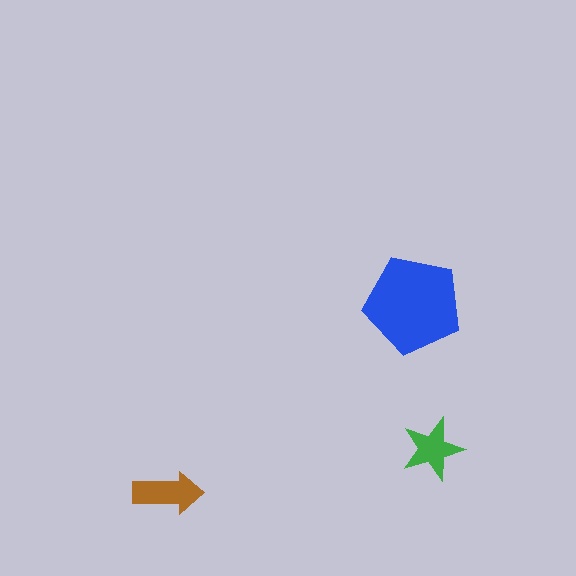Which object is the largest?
The blue pentagon.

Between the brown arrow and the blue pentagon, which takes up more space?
The blue pentagon.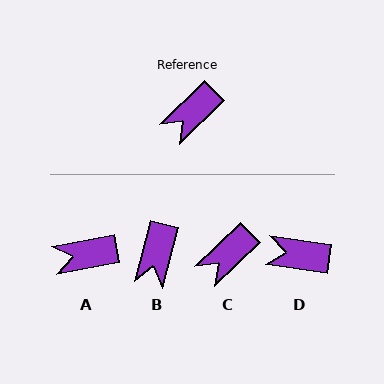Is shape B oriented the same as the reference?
No, it is off by about 31 degrees.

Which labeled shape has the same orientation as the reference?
C.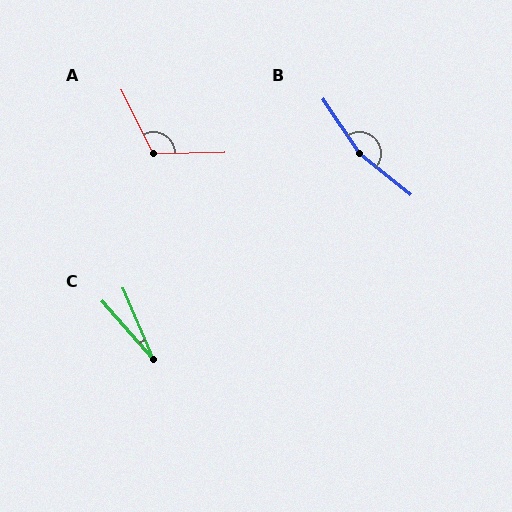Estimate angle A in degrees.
Approximately 115 degrees.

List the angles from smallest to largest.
C (18°), A (115°), B (163°).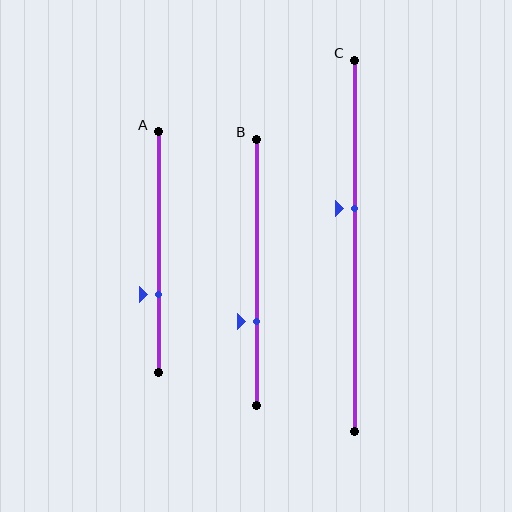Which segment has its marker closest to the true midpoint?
Segment C has its marker closest to the true midpoint.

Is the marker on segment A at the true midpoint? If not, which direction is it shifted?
No, the marker on segment A is shifted downward by about 18% of the segment length.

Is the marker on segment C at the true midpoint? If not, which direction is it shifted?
No, the marker on segment C is shifted upward by about 10% of the segment length.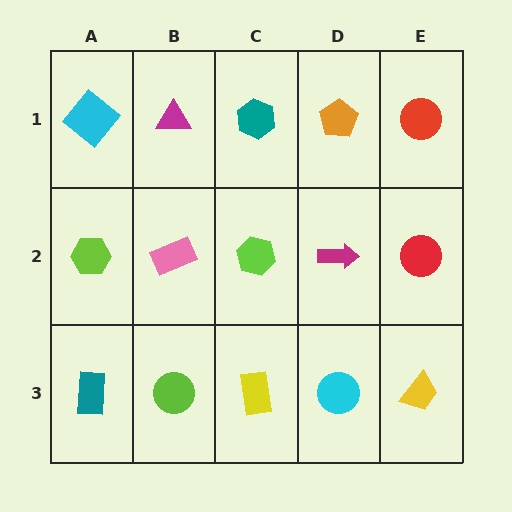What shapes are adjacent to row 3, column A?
A lime hexagon (row 2, column A), a lime circle (row 3, column B).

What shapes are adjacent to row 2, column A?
A cyan diamond (row 1, column A), a teal rectangle (row 3, column A), a pink rectangle (row 2, column B).